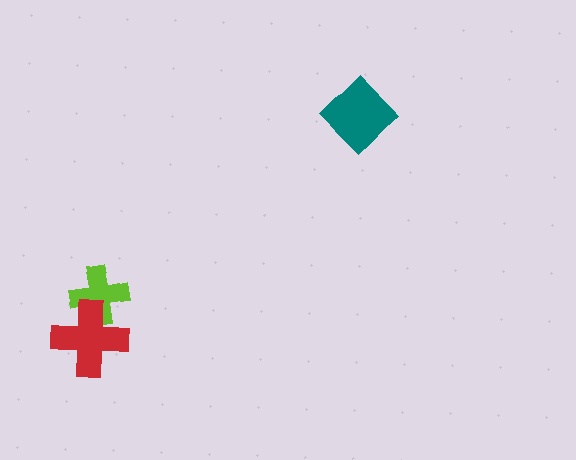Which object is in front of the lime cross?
The red cross is in front of the lime cross.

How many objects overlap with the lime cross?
1 object overlaps with the lime cross.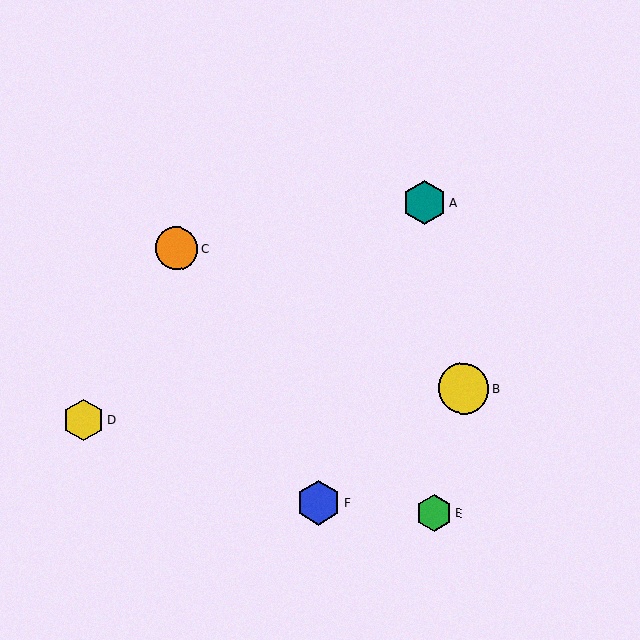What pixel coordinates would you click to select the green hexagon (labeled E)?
Click at (434, 513) to select the green hexagon E.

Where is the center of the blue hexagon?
The center of the blue hexagon is at (319, 503).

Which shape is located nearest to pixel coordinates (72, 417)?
The yellow hexagon (labeled D) at (83, 420) is nearest to that location.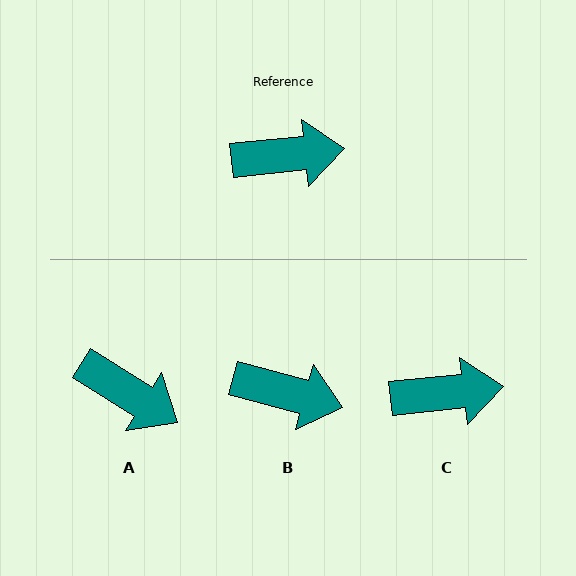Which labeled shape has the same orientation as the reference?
C.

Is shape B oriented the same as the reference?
No, it is off by about 21 degrees.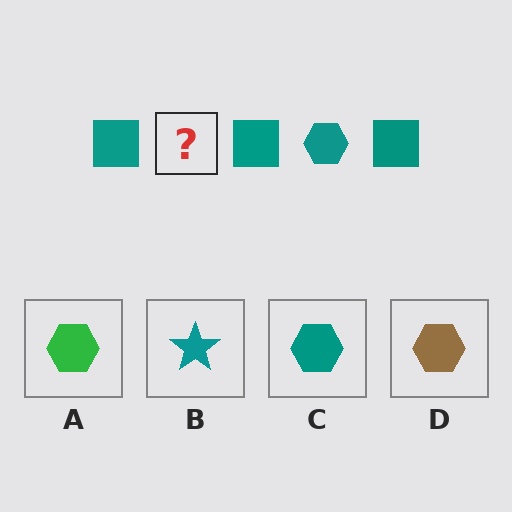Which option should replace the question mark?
Option C.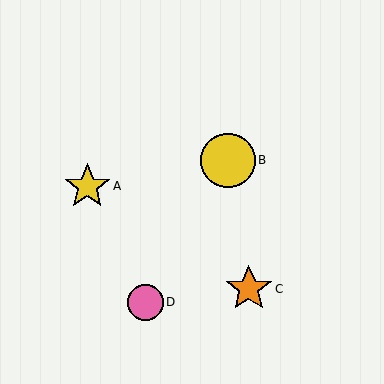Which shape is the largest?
The yellow circle (labeled B) is the largest.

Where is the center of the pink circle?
The center of the pink circle is at (145, 302).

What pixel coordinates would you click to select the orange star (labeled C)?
Click at (249, 289) to select the orange star C.